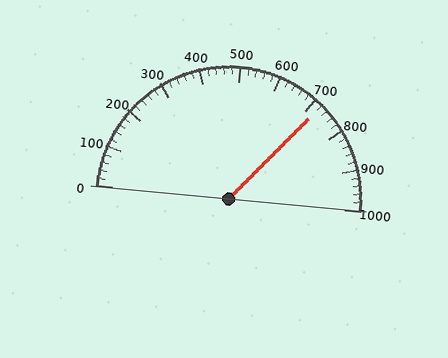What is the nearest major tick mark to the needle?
The nearest major tick mark is 700.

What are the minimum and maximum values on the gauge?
The gauge ranges from 0 to 1000.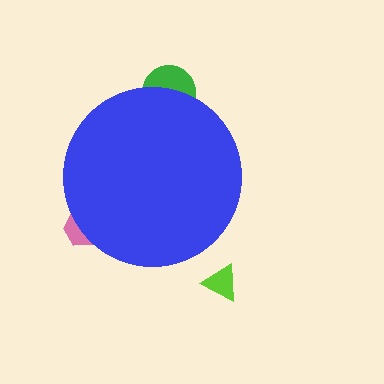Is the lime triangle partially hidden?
No, the lime triangle is fully visible.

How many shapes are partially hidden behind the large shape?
2 shapes are partially hidden.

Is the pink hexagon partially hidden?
Yes, the pink hexagon is partially hidden behind the blue circle.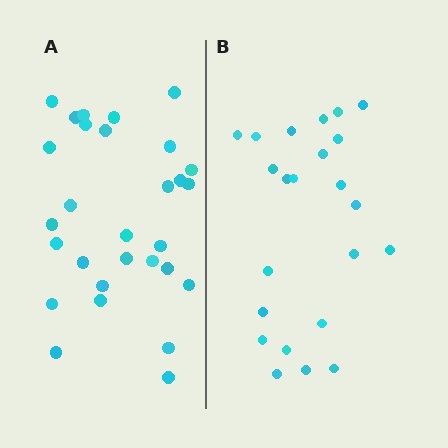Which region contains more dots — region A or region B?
Region A (the left region) has more dots.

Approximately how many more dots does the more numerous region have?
Region A has about 6 more dots than region B.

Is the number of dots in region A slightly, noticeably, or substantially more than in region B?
Region A has noticeably more, but not dramatically so. The ratio is roughly 1.3 to 1.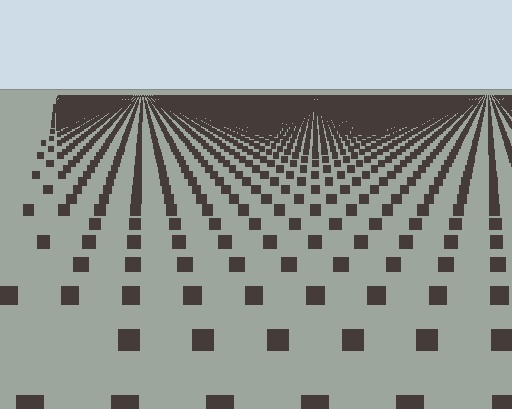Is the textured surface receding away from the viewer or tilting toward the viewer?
The surface is receding away from the viewer. Texture elements get smaller and denser toward the top.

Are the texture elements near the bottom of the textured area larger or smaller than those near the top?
Larger. Near the bottom, elements are closer to the viewer and appear at a bigger on-screen size.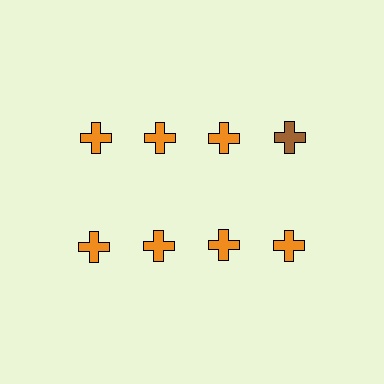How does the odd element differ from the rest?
It has a different color: brown instead of orange.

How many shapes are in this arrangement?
There are 8 shapes arranged in a grid pattern.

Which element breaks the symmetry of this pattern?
The brown cross in the top row, second from right column breaks the symmetry. All other shapes are orange crosses.